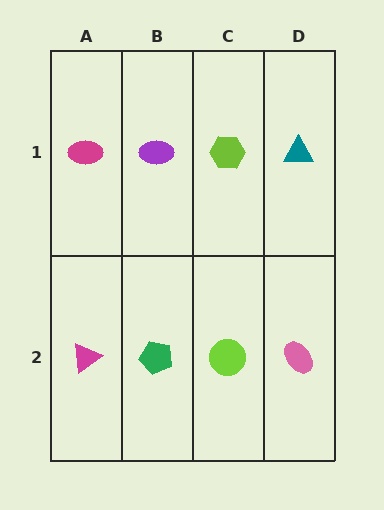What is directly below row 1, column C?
A lime circle.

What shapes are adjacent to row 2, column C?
A lime hexagon (row 1, column C), a green pentagon (row 2, column B), a pink ellipse (row 2, column D).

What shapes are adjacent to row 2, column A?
A magenta ellipse (row 1, column A), a green pentagon (row 2, column B).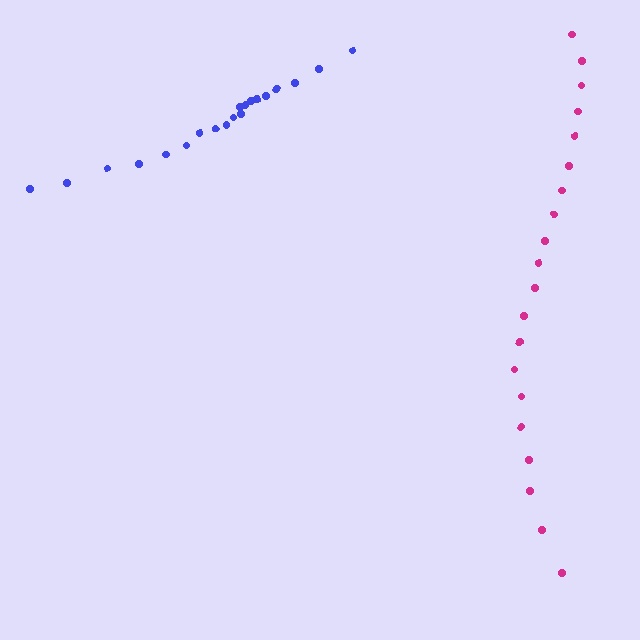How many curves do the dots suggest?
There are 2 distinct paths.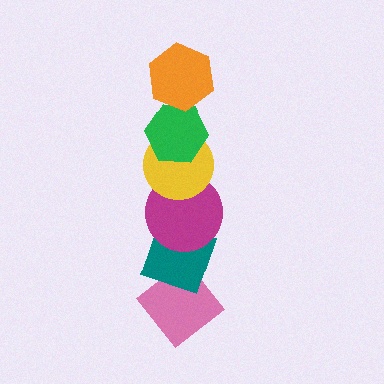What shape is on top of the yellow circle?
The green hexagon is on top of the yellow circle.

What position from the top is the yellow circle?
The yellow circle is 3rd from the top.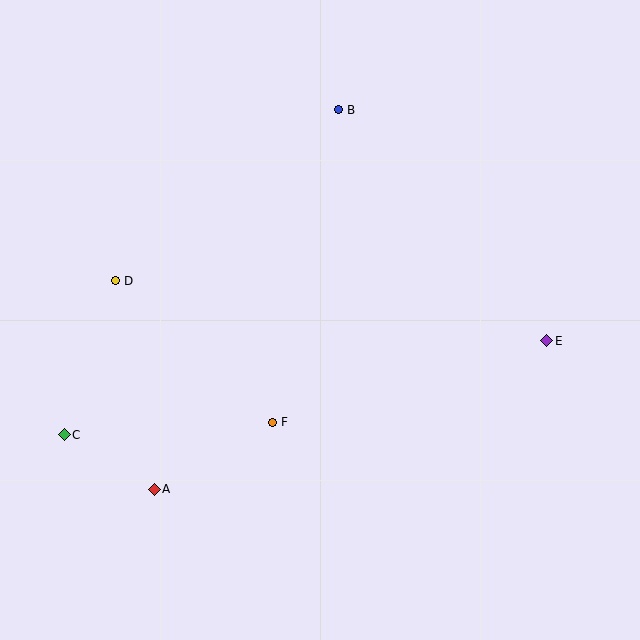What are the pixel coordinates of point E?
Point E is at (547, 341).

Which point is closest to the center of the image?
Point F at (273, 422) is closest to the center.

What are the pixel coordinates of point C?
Point C is at (64, 435).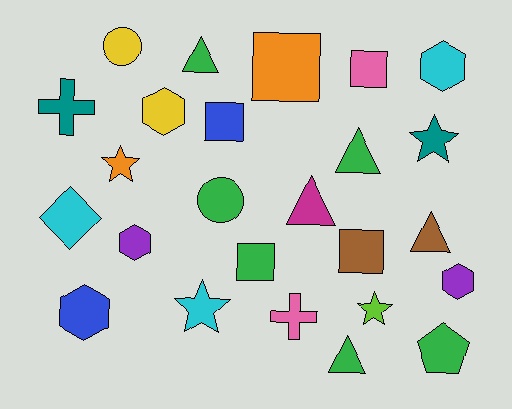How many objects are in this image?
There are 25 objects.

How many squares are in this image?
There are 5 squares.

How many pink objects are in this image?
There are 2 pink objects.